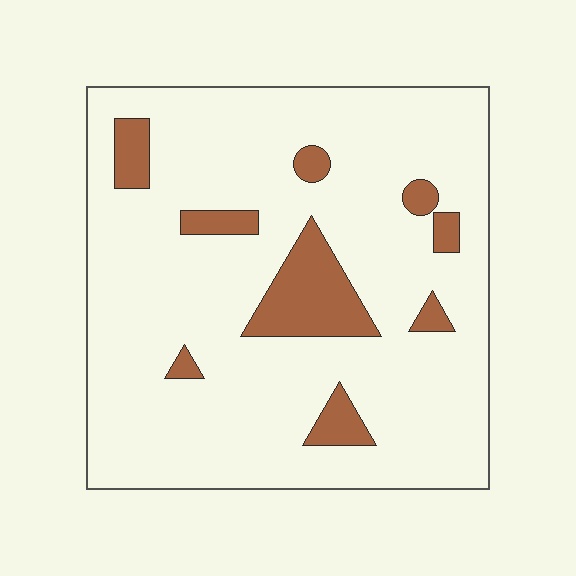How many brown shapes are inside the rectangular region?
9.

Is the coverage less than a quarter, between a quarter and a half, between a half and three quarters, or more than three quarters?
Less than a quarter.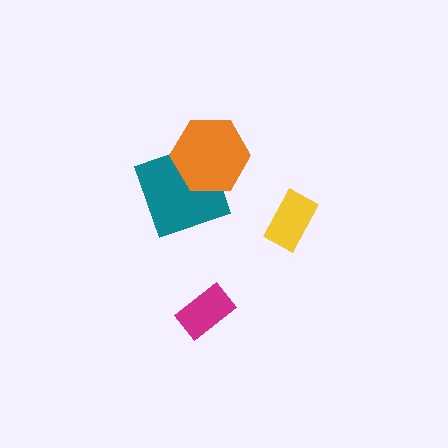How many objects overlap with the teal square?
1 object overlaps with the teal square.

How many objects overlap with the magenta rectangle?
0 objects overlap with the magenta rectangle.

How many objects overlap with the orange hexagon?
1 object overlaps with the orange hexagon.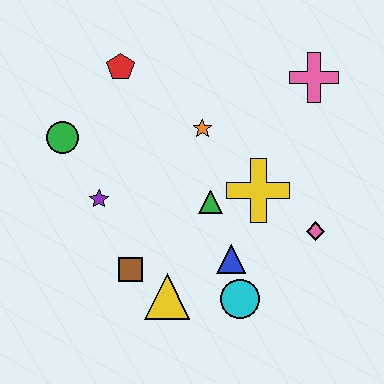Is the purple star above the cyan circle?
Yes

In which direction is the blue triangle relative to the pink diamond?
The blue triangle is to the left of the pink diamond.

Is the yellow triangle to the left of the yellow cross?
Yes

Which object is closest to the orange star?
The green triangle is closest to the orange star.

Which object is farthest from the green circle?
The pink diamond is farthest from the green circle.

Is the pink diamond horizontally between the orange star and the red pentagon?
No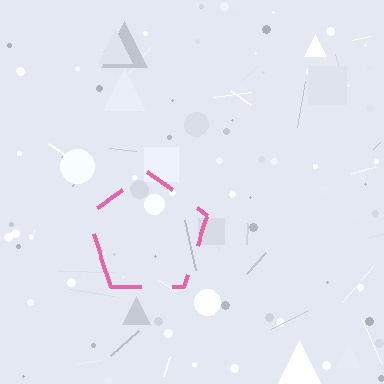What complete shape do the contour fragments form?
The contour fragments form a pentagon.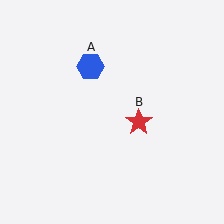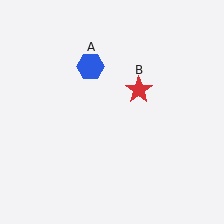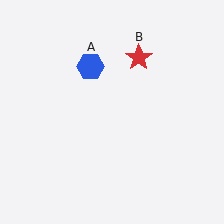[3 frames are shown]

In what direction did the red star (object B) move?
The red star (object B) moved up.